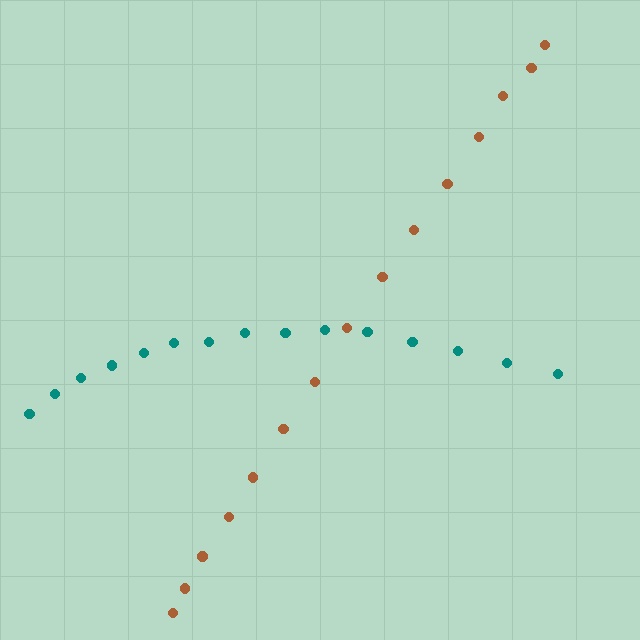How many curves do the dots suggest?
There are 2 distinct paths.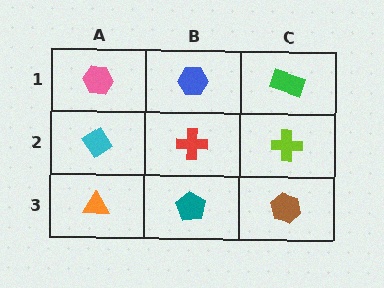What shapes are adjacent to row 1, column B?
A red cross (row 2, column B), a pink hexagon (row 1, column A), a green rectangle (row 1, column C).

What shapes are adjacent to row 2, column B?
A blue hexagon (row 1, column B), a teal pentagon (row 3, column B), a cyan diamond (row 2, column A), a lime cross (row 2, column C).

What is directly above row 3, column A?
A cyan diamond.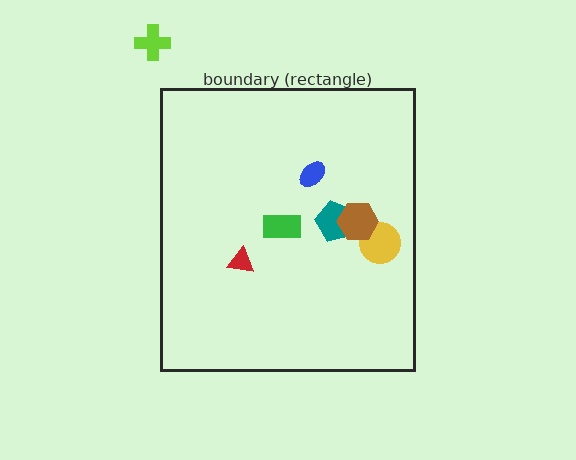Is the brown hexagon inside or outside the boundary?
Inside.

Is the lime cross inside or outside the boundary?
Outside.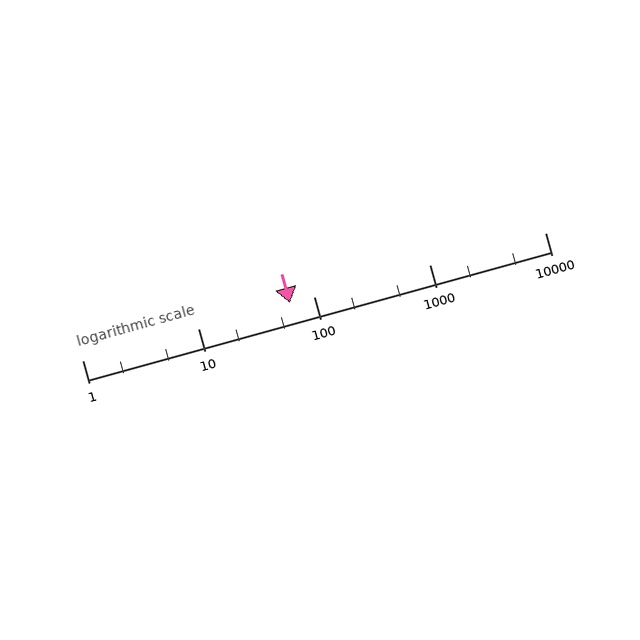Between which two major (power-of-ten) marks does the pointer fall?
The pointer is between 10 and 100.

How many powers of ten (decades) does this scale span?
The scale spans 4 decades, from 1 to 10000.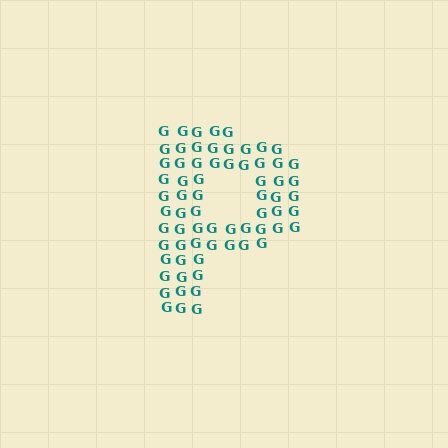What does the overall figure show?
The overall figure shows the letter P.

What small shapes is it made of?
It is made of small letter G's.